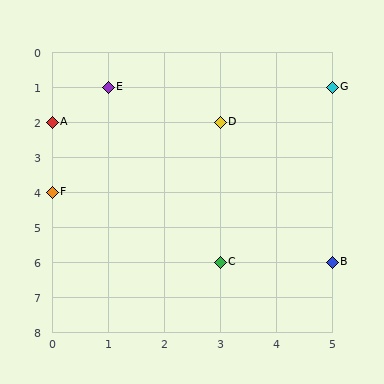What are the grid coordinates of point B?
Point B is at grid coordinates (5, 6).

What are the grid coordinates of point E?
Point E is at grid coordinates (1, 1).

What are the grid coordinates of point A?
Point A is at grid coordinates (0, 2).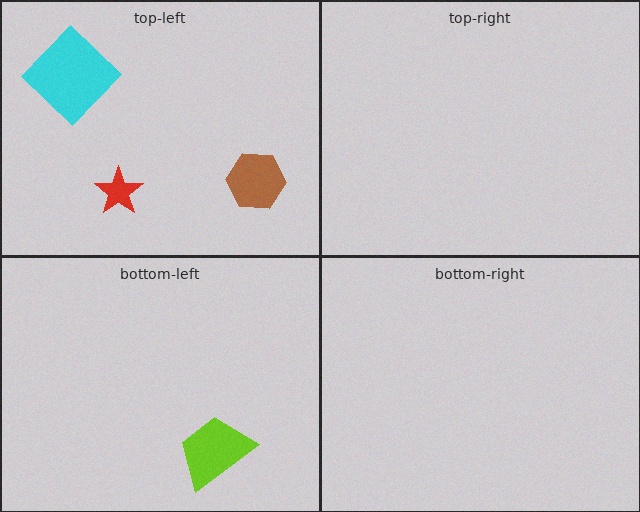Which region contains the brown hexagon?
The top-left region.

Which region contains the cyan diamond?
The top-left region.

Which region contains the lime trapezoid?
The bottom-left region.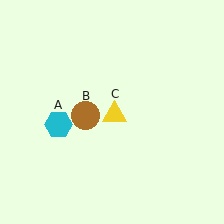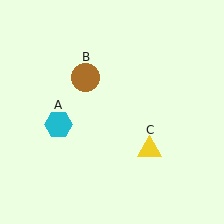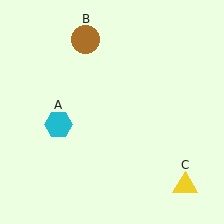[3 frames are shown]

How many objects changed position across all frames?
2 objects changed position: brown circle (object B), yellow triangle (object C).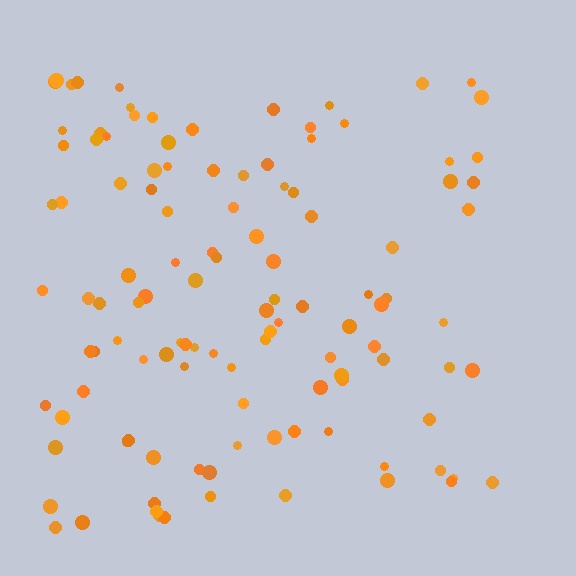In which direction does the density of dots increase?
From right to left, with the left side densest.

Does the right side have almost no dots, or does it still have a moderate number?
Still a moderate number, just noticeably fewer than the left.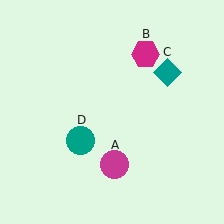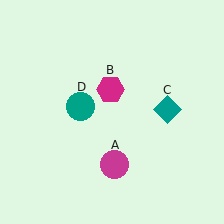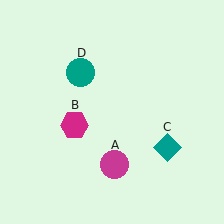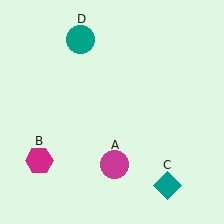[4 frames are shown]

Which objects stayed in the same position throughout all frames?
Magenta circle (object A) remained stationary.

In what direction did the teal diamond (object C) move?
The teal diamond (object C) moved down.